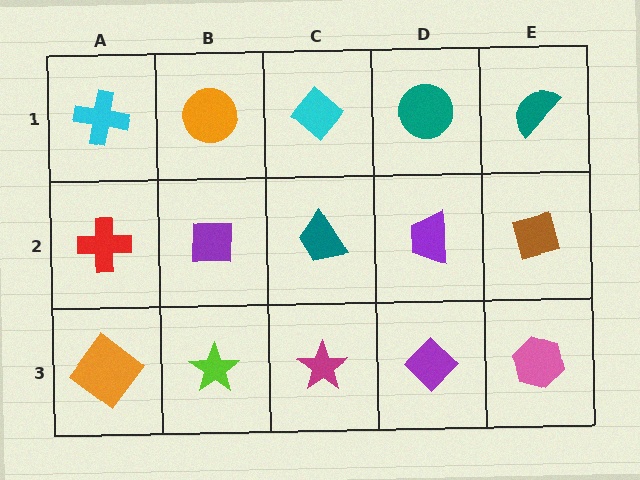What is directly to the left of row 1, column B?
A cyan cross.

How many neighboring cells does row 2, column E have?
3.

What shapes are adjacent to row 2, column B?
An orange circle (row 1, column B), a lime star (row 3, column B), a red cross (row 2, column A), a teal trapezoid (row 2, column C).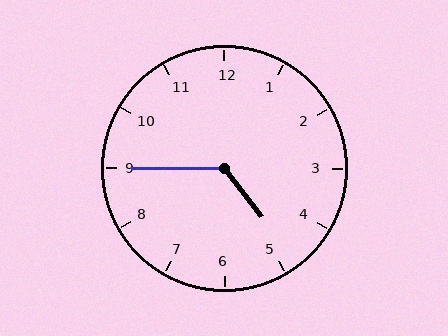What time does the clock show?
4:45.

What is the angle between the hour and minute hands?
Approximately 128 degrees.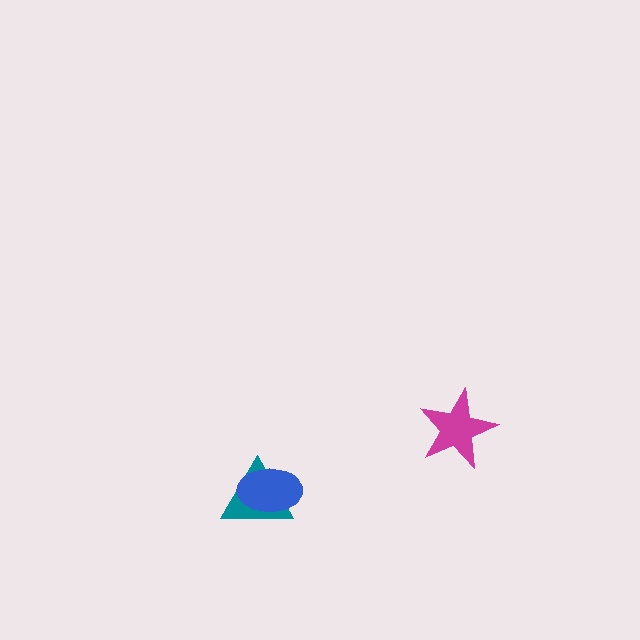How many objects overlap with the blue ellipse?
1 object overlaps with the blue ellipse.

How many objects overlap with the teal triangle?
1 object overlaps with the teal triangle.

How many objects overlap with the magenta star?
0 objects overlap with the magenta star.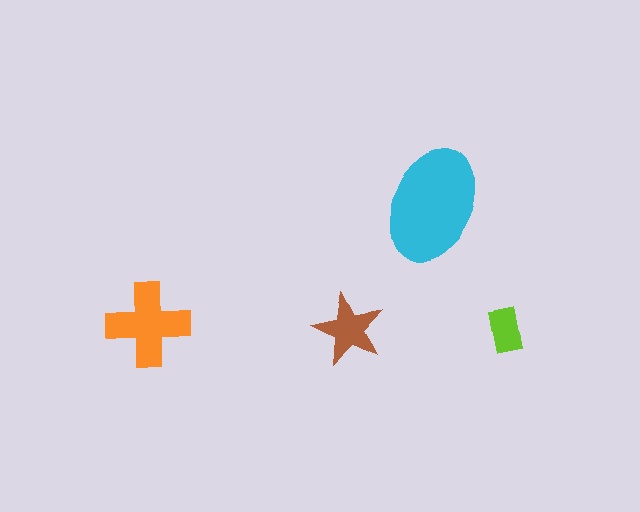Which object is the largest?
The cyan ellipse.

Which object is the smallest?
The lime rectangle.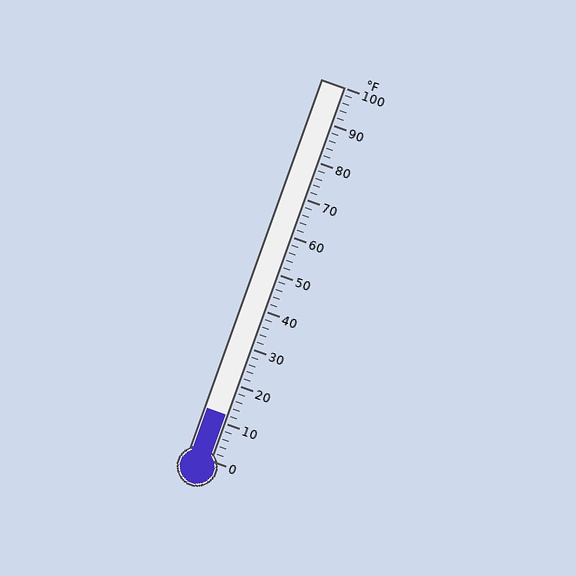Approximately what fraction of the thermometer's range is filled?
The thermometer is filled to approximately 10% of its range.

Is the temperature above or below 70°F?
The temperature is below 70°F.